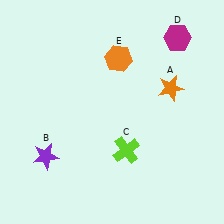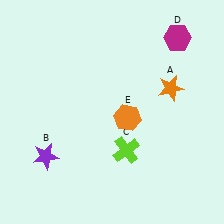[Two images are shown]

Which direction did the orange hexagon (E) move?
The orange hexagon (E) moved down.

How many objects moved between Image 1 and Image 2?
1 object moved between the two images.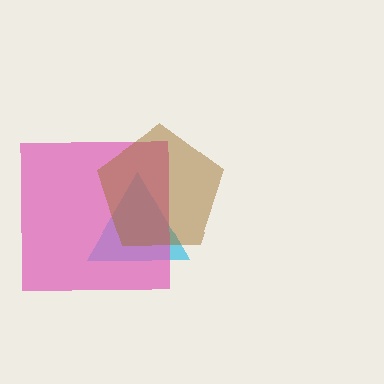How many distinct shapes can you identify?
There are 3 distinct shapes: a cyan triangle, a pink square, a brown pentagon.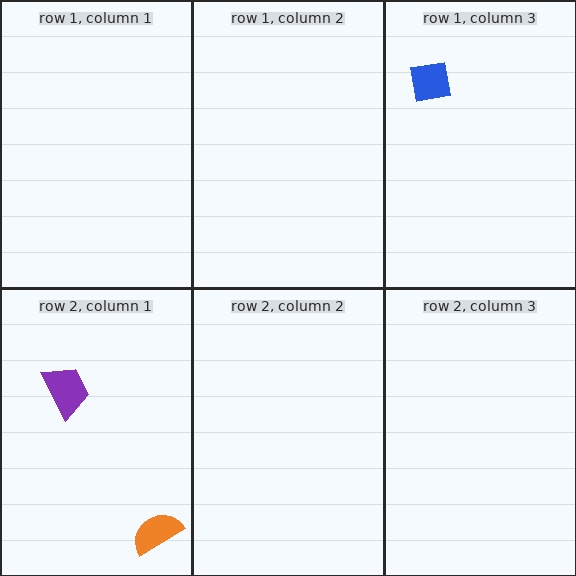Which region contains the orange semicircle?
The row 2, column 1 region.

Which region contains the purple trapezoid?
The row 2, column 1 region.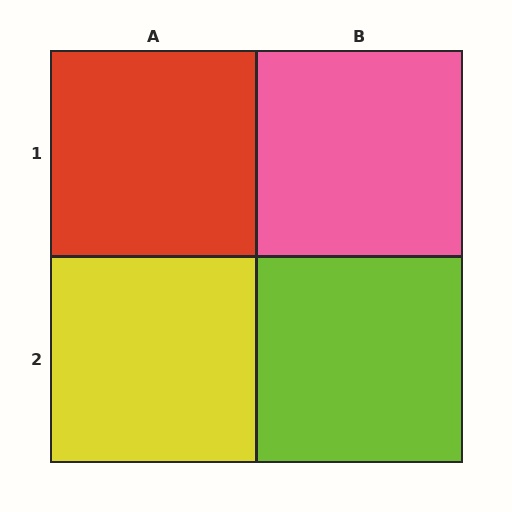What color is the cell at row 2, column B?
Lime.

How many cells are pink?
1 cell is pink.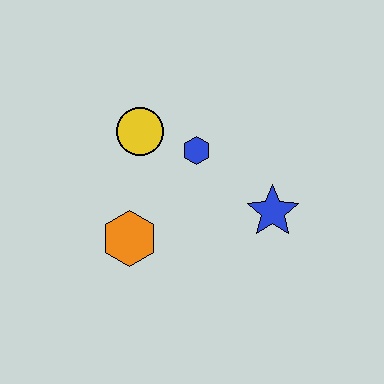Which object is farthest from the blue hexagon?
The orange hexagon is farthest from the blue hexagon.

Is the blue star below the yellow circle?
Yes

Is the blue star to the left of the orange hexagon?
No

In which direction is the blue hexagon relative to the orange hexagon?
The blue hexagon is above the orange hexagon.